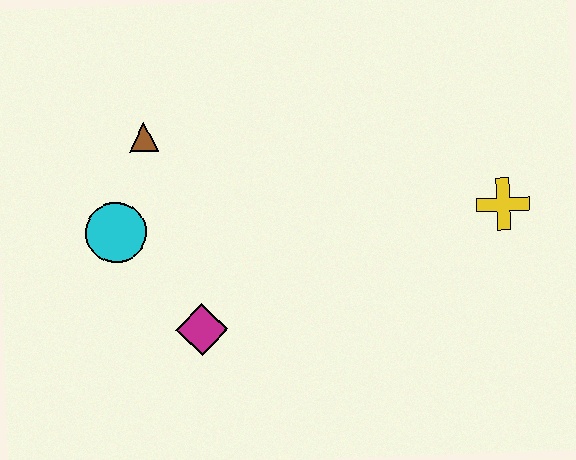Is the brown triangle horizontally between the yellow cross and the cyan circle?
Yes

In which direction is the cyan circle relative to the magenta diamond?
The cyan circle is above the magenta diamond.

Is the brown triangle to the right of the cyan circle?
Yes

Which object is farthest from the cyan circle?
The yellow cross is farthest from the cyan circle.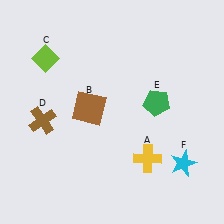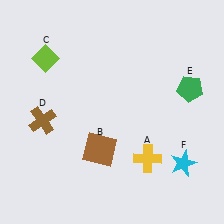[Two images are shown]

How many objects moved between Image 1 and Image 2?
2 objects moved between the two images.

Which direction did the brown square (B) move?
The brown square (B) moved down.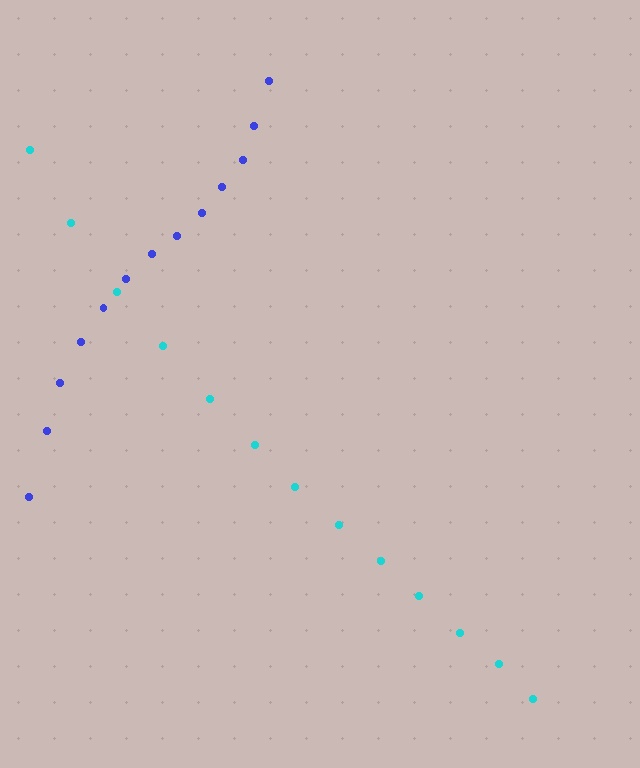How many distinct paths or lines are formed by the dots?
There are 2 distinct paths.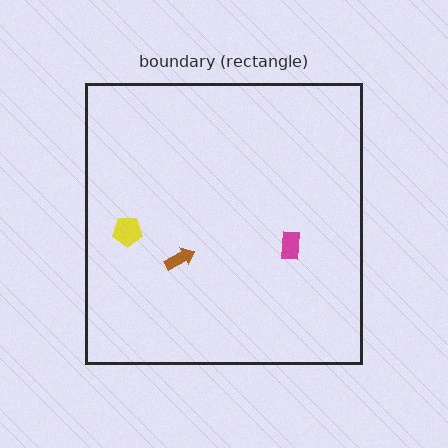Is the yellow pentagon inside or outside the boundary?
Inside.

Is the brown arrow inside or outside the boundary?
Inside.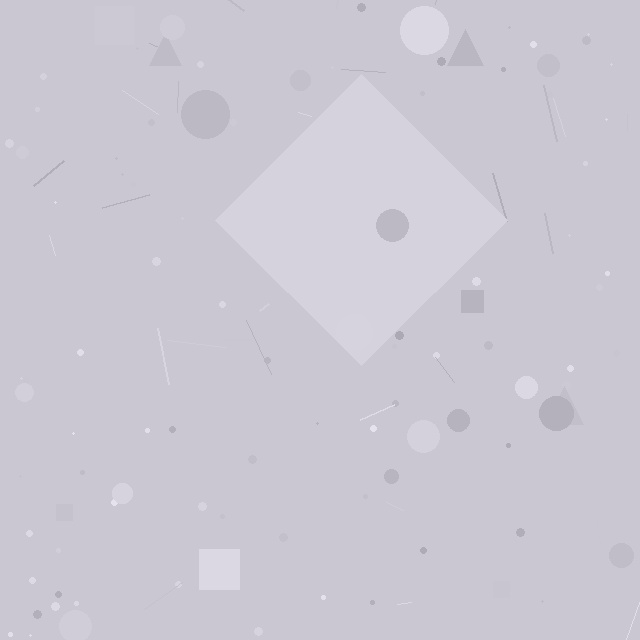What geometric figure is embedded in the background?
A diamond is embedded in the background.